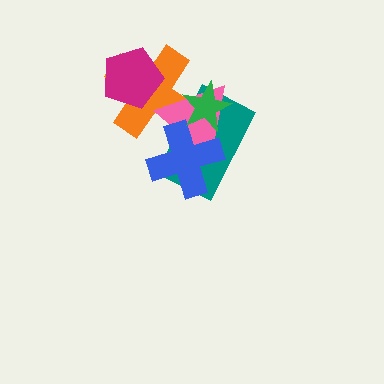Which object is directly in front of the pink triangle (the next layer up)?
The blue cross is directly in front of the pink triangle.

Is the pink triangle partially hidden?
Yes, it is partially covered by another shape.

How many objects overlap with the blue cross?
4 objects overlap with the blue cross.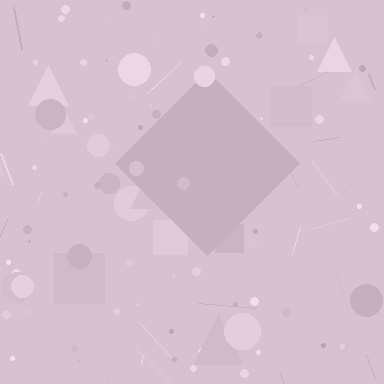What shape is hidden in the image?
A diamond is hidden in the image.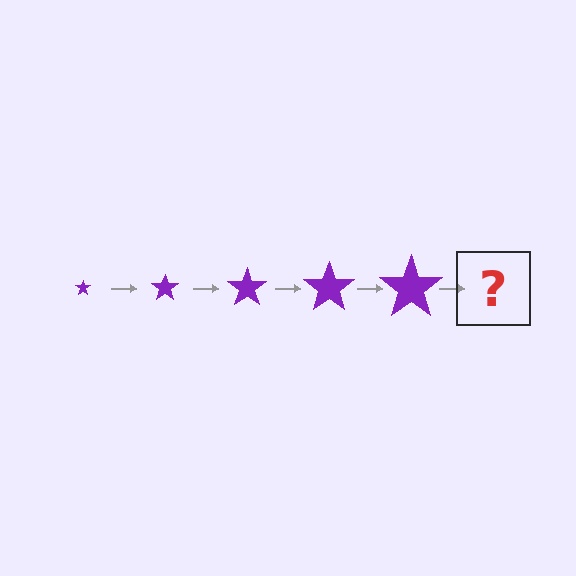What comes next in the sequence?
The next element should be a purple star, larger than the previous one.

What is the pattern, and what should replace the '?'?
The pattern is that the star gets progressively larger each step. The '?' should be a purple star, larger than the previous one.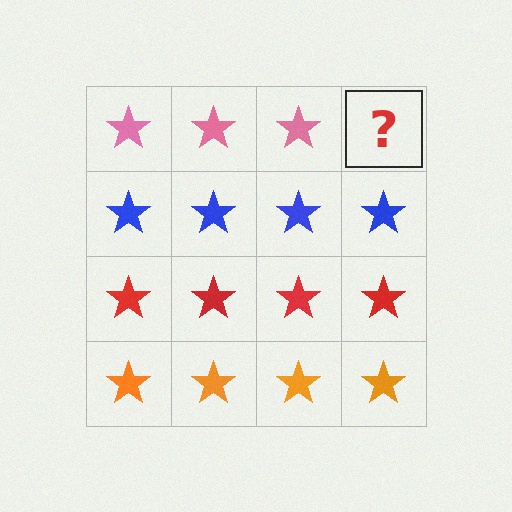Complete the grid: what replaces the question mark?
The question mark should be replaced with a pink star.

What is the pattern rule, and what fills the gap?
The rule is that each row has a consistent color. The gap should be filled with a pink star.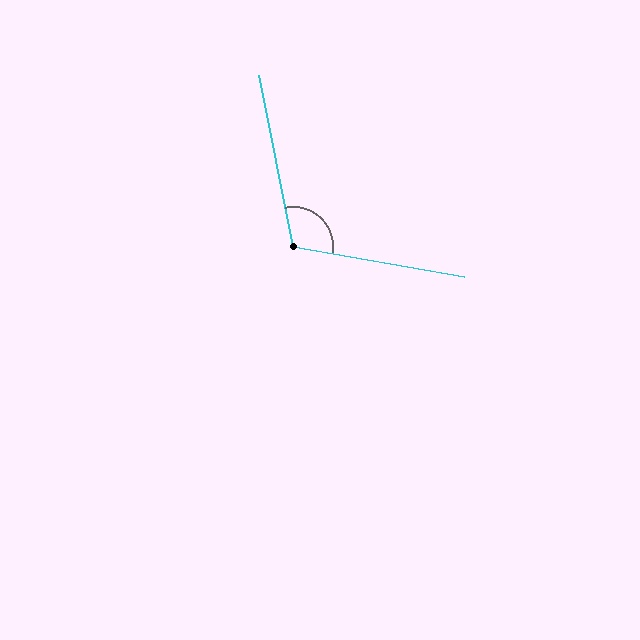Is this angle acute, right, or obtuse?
It is obtuse.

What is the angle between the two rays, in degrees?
Approximately 111 degrees.